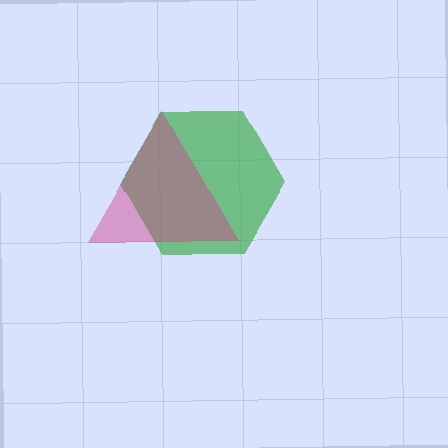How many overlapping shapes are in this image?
There are 2 overlapping shapes in the image.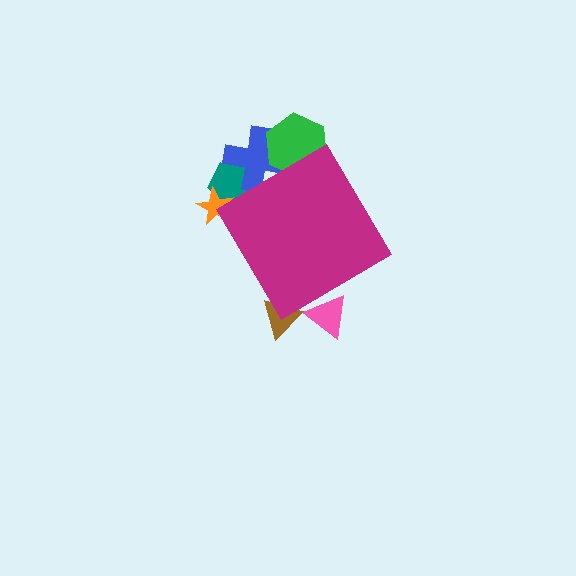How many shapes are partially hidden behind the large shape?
6 shapes are partially hidden.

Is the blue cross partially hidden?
Yes, the blue cross is partially hidden behind the magenta diamond.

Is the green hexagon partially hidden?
Yes, the green hexagon is partially hidden behind the magenta diamond.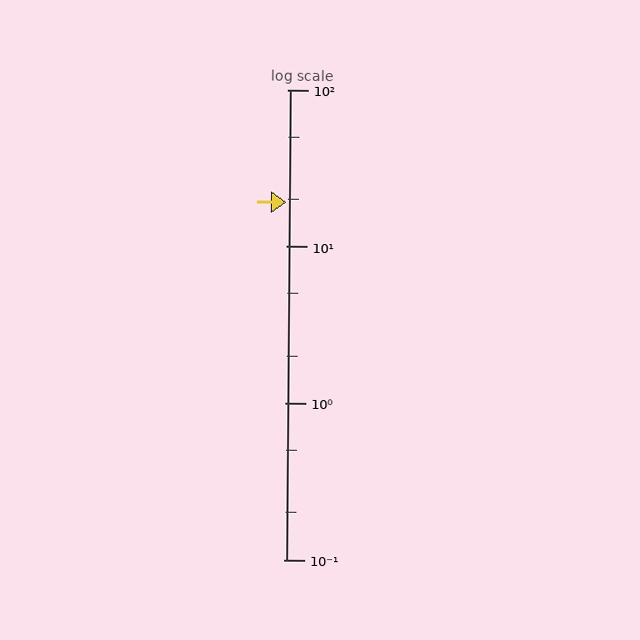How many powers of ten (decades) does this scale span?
The scale spans 3 decades, from 0.1 to 100.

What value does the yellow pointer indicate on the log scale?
The pointer indicates approximately 19.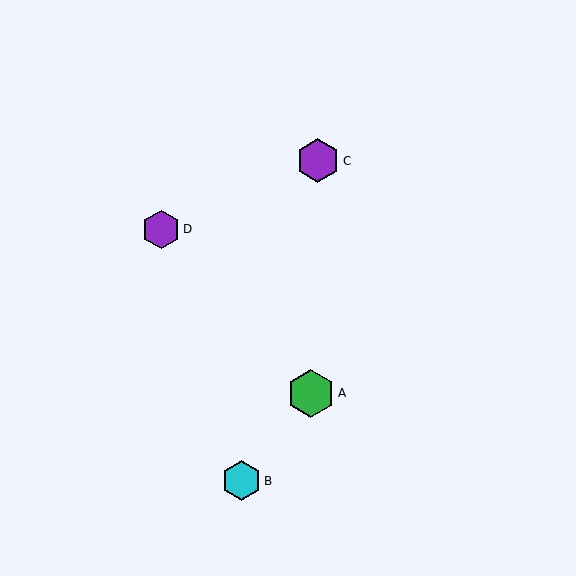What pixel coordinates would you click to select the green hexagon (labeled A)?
Click at (311, 393) to select the green hexagon A.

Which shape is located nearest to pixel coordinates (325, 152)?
The purple hexagon (labeled C) at (318, 161) is nearest to that location.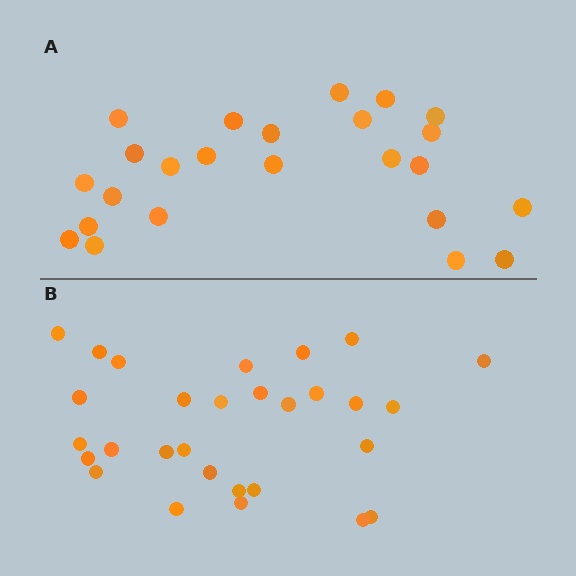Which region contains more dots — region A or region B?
Region B (the bottom region) has more dots.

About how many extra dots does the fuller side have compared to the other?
Region B has about 5 more dots than region A.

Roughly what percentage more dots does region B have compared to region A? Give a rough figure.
About 20% more.